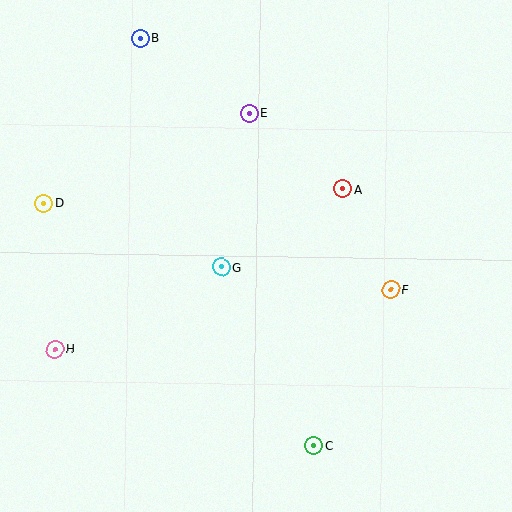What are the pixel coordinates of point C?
Point C is at (314, 446).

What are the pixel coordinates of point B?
Point B is at (141, 39).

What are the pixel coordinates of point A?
Point A is at (343, 189).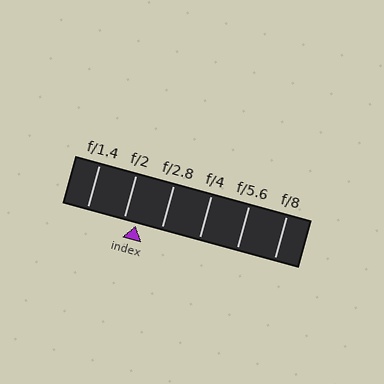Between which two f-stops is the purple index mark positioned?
The index mark is between f/2 and f/2.8.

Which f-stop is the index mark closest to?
The index mark is closest to f/2.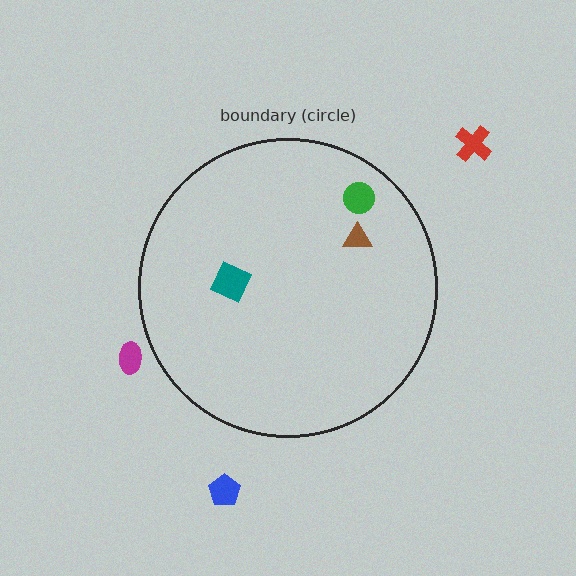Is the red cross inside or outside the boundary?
Outside.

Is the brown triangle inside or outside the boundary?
Inside.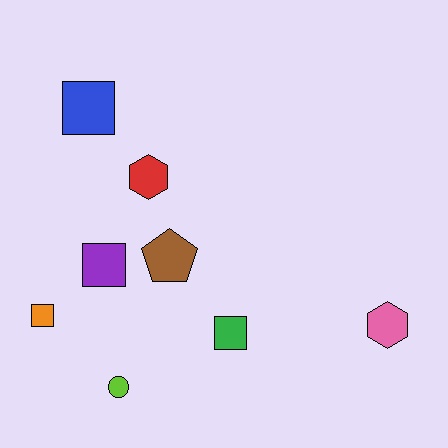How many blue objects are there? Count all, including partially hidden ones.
There is 1 blue object.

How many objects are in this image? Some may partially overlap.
There are 8 objects.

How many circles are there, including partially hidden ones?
There is 1 circle.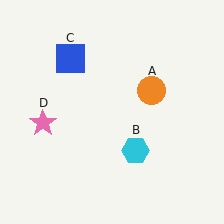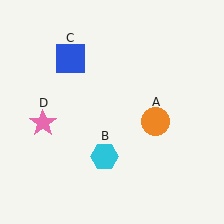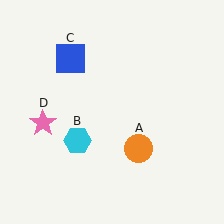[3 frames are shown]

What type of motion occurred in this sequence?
The orange circle (object A), cyan hexagon (object B) rotated clockwise around the center of the scene.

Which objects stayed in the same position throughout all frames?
Blue square (object C) and pink star (object D) remained stationary.